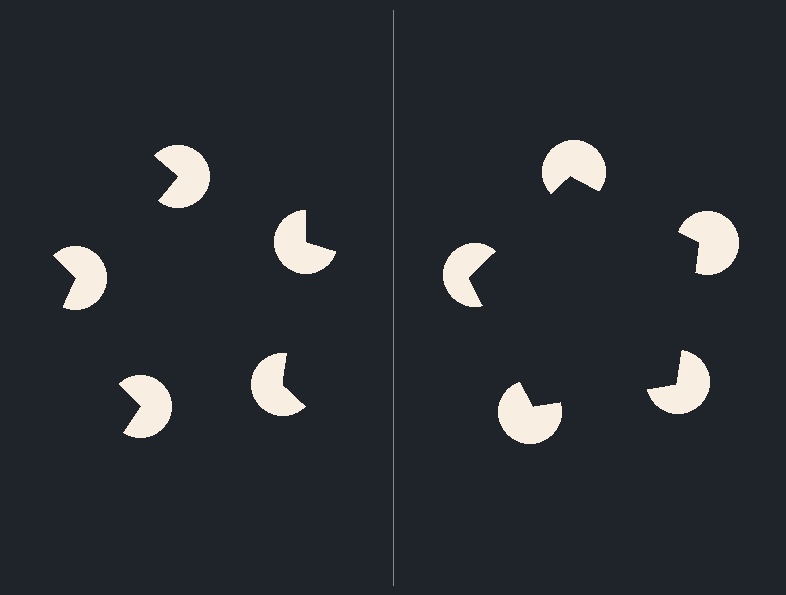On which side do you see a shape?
An illusory pentagon appears on the right side. On the left side the wedge cuts are rotated, so no coherent shape forms.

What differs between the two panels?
The pac-man discs are positioned identically on both sides; only the wedge orientations differ. On the right they align to a pentagon; on the left they are misaligned.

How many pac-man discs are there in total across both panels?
10 — 5 on each side.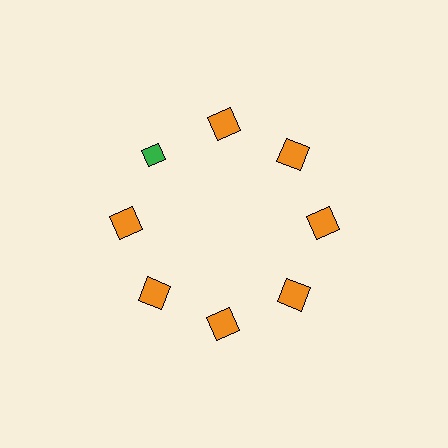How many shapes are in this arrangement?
There are 8 shapes arranged in a ring pattern.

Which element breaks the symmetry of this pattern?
The green diamond at roughly the 10 o'clock position breaks the symmetry. All other shapes are orange squares.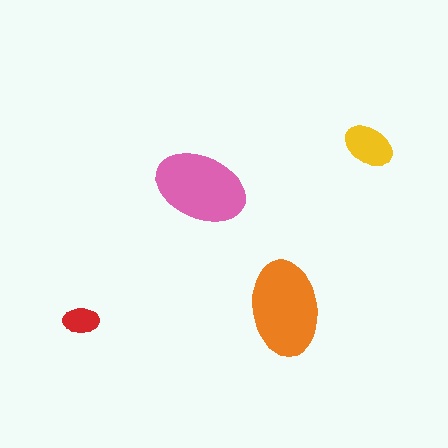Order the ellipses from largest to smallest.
the orange one, the pink one, the yellow one, the red one.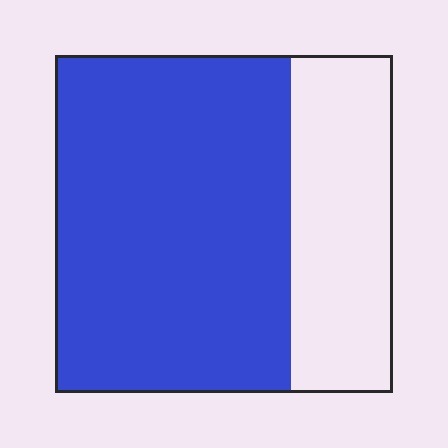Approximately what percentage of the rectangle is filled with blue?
Approximately 70%.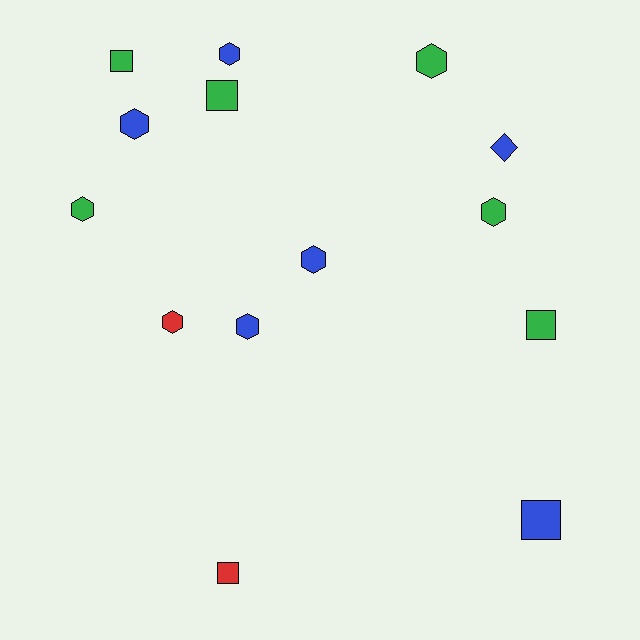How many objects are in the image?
There are 14 objects.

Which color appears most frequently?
Blue, with 6 objects.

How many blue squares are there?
There is 1 blue square.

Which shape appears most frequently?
Hexagon, with 8 objects.